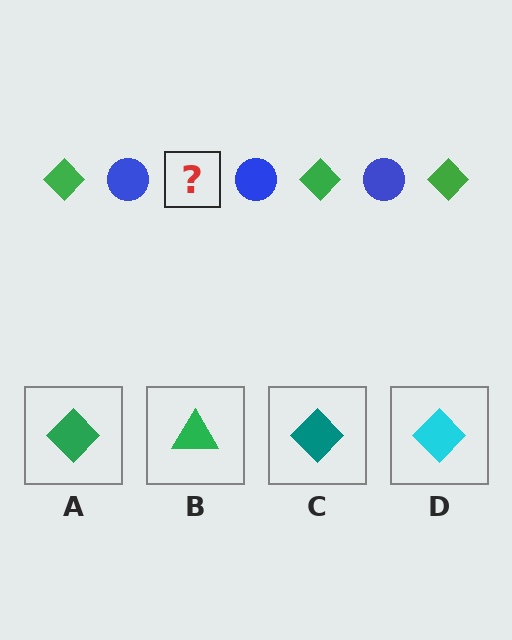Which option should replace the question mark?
Option A.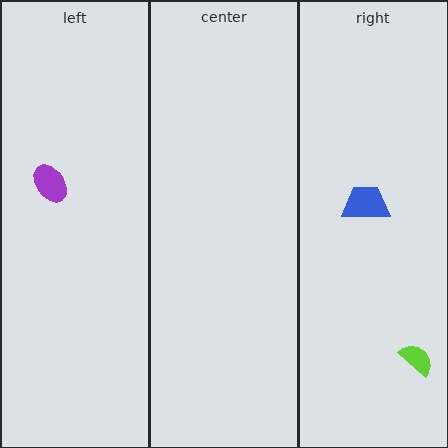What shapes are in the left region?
The purple ellipse.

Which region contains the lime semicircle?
The right region.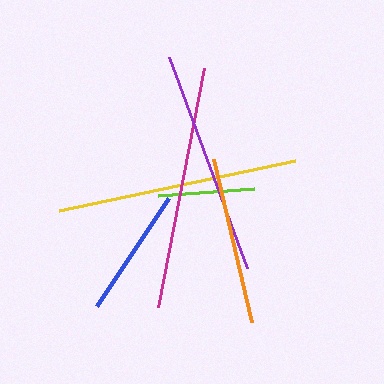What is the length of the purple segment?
The purple segment is approximately 224 pixels long.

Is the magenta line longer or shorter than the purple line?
The magenta line is longer than the purple line.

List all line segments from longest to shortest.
From longest to shortest: magenta, yellow, purple, orange, blue, lime.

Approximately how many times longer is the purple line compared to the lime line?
The purple line is approximately 2.3 times the length of the lime line.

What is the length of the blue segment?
The blue segment is approximately 130 pixels long.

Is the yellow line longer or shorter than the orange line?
The yellow line is longer than the orange line.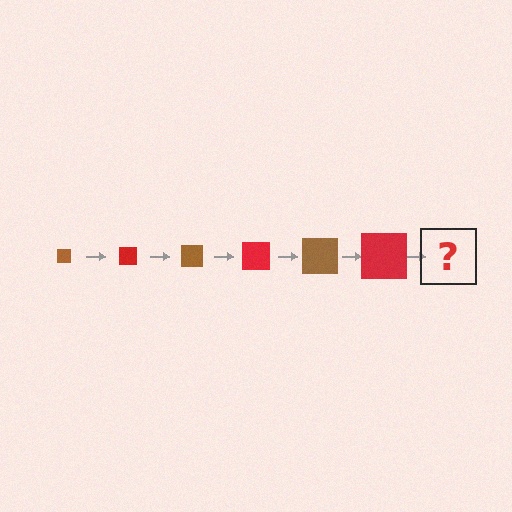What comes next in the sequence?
The next element should be a brown square, larger than the previous one.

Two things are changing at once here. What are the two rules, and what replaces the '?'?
The two rules are that the square grows larger each step and the color cycles through brown and red. The '?' should be a brown square, larger than the previous one.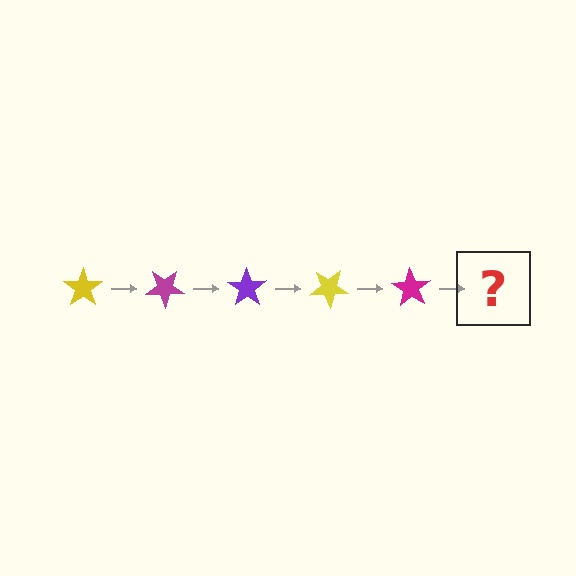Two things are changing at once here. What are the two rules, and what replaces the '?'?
The two rules are that it rotates 35 degrees each step and the color cycles through yellow, magenta, and purple. The '?' should be a purple star, rotated 175 degrees from the start.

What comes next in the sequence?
The next element should be a purple star, rotated 175 degrees from the start.